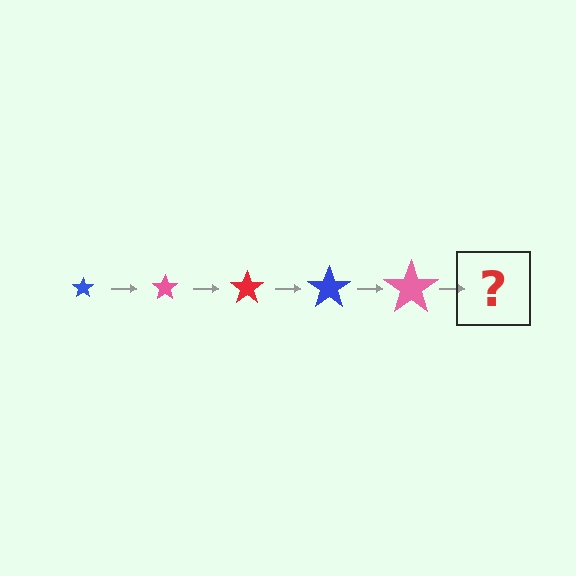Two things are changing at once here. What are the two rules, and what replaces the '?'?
The two rules are that the star grows larger each step and the color cycles through blue, pink, and red. The '?' should be a red star, larger than the previous one.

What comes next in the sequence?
The next element should be a red star, larger than the previous one.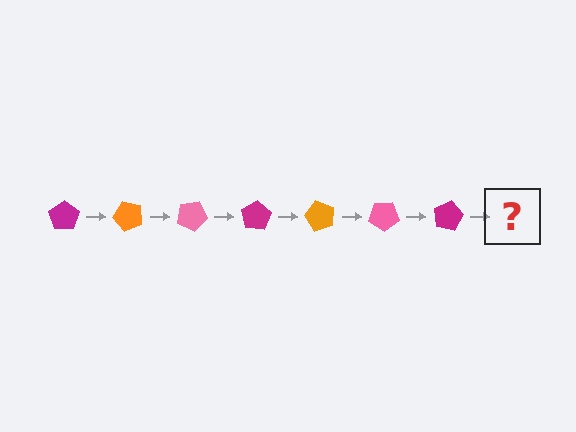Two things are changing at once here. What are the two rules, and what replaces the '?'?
The two rules are that it rotates 50 degrees each step and the color cycles through magenta, orange, and pink. The '?' should be an orange pentagon, rotated 350 degrees from the start.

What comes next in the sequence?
The next element should be an orange pentagon, rotated 350 degrees from the start.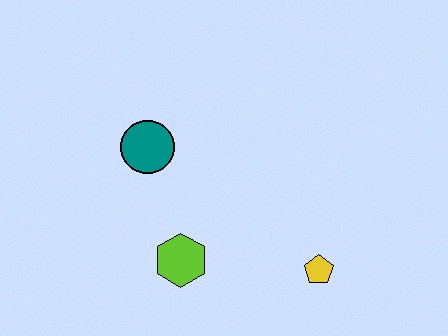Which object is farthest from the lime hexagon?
The yellow pentagon is farthest from the lime hexagon.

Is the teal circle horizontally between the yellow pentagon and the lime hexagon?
No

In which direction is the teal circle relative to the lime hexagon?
The teal circle is above the lime hexagon.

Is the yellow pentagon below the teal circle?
Yes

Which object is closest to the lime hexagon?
The teal circle is closest to the lime hexagon.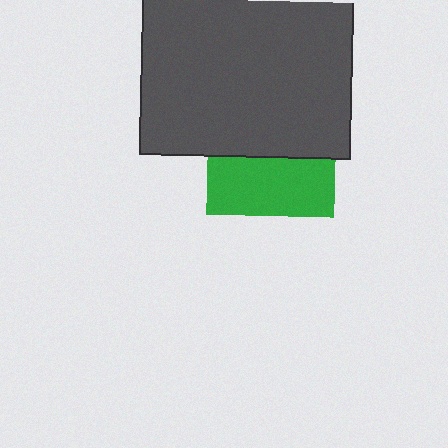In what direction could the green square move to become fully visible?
The green square could move down. That would shift it out from behind the dark gray rectangle entirely.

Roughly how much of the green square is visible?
About half of it is visible (roughly 45%).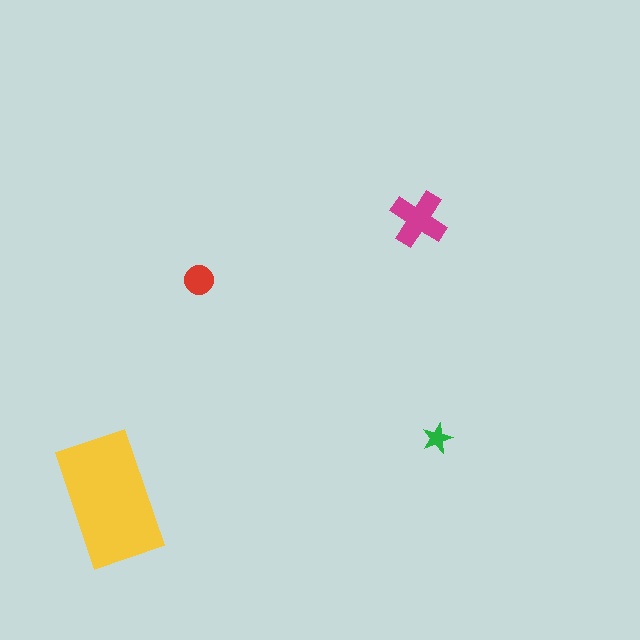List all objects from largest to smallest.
The yellow rectangle, the magenta cross, the red circle, the green star.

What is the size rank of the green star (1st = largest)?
4th.